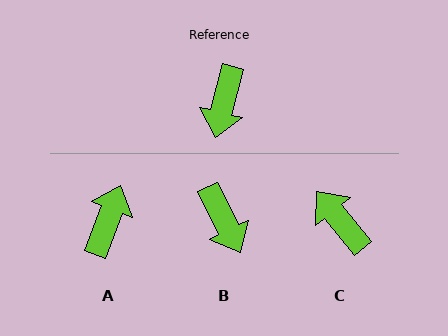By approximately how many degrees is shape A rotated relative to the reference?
Approximately 174 degrees counter-clockwise.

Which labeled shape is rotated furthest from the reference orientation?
A, about 174 degrees away.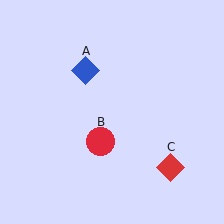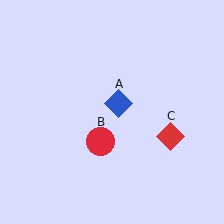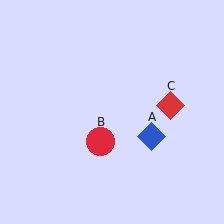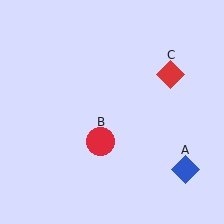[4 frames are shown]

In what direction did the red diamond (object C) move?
The red diamond (object C) moved up.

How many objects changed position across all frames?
2 objects changed position: blue diamond (object A), red diamond (object C).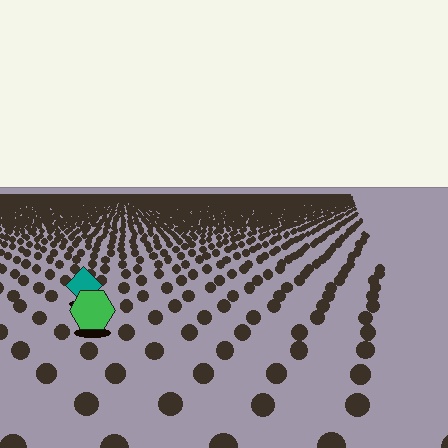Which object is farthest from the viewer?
The teal diamond is farthest from the viewer. It appears smaller and the ground texture around it is denser.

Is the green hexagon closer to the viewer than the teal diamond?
Yes. The green hexagon is closer — you can tell from the texture gradient: the ground texture is coarser near it.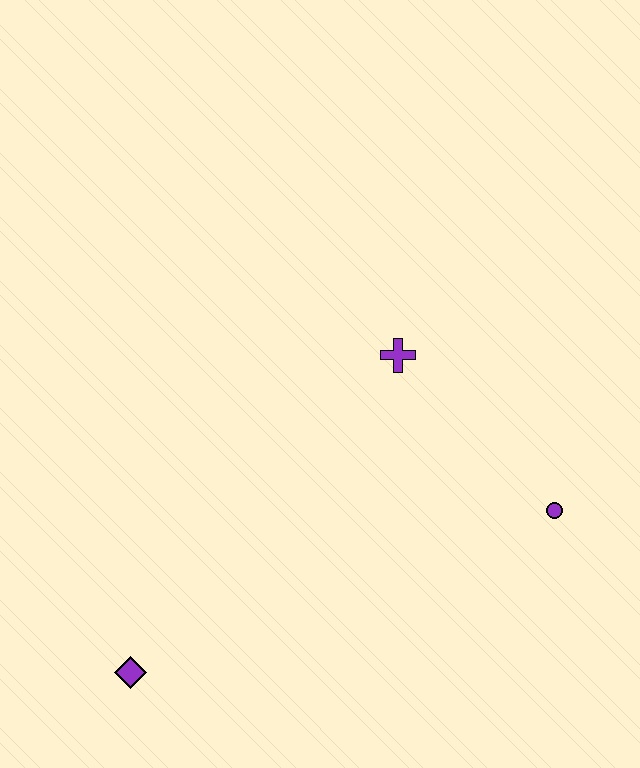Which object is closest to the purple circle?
The purple cross is closest to the purple circle.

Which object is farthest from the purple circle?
The purple diamond is farthest from the purple circle.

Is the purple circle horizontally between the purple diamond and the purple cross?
No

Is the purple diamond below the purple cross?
Yes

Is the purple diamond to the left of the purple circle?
Yes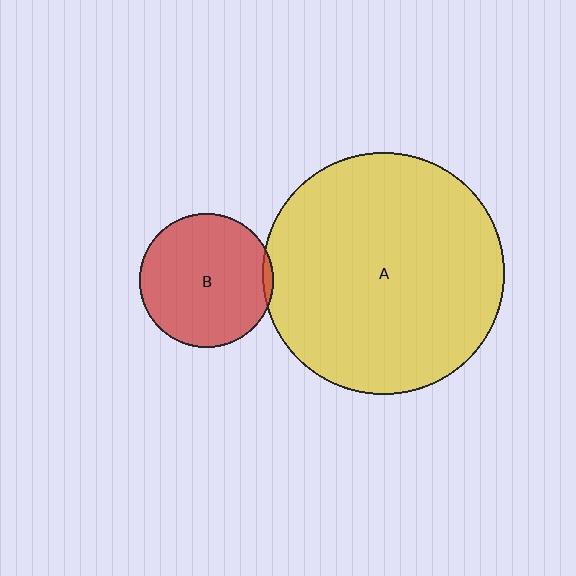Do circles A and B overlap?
Yes.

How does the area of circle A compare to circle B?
Approximately 3.3 times.